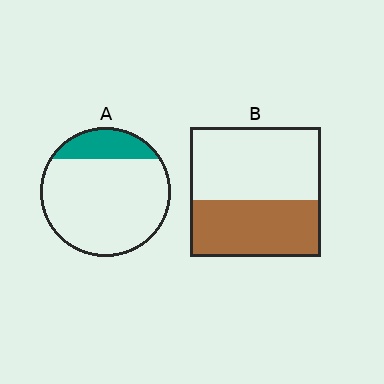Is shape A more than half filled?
No.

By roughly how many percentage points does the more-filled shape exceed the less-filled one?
By roughly 25 percentage points (B over A).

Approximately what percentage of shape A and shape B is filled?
A is approximately 20% and B is approximately 45%.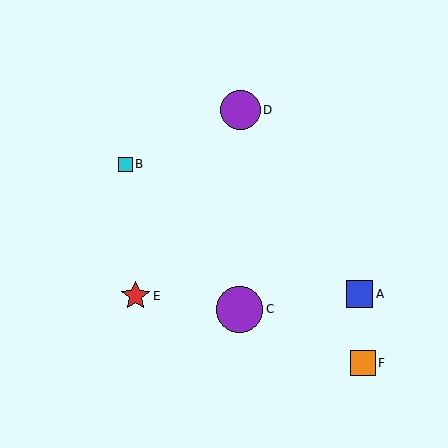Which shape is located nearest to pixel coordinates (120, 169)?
The cyan square (labeled B) at (125, 164) is nearest to that location.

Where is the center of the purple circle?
The center of the purple circle is at (240, 309).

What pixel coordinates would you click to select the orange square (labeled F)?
Click at (363, 363) to select the orange square F.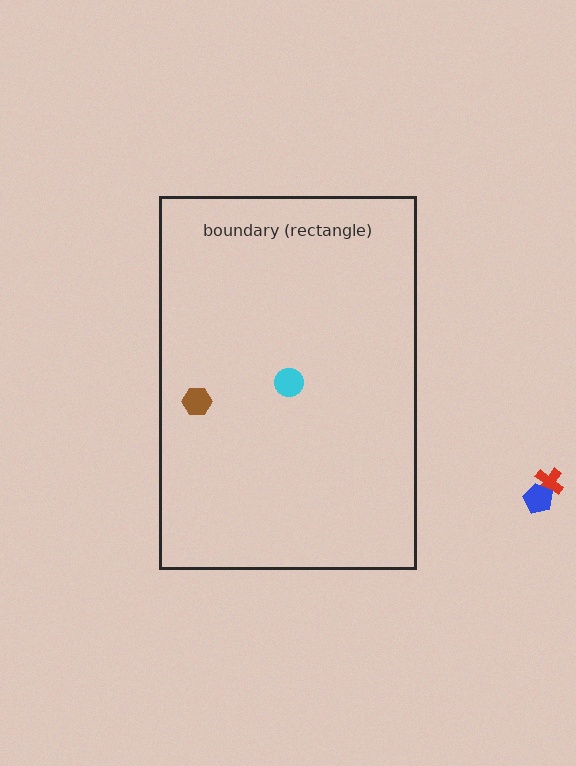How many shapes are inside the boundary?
2 inside, 2 outside.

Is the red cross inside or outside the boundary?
Outside.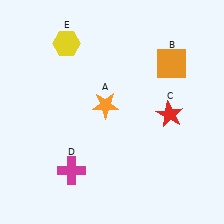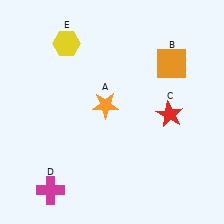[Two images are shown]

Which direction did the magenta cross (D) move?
The magenta cross (D) moved left.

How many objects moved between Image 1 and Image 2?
1 object moved between the two images.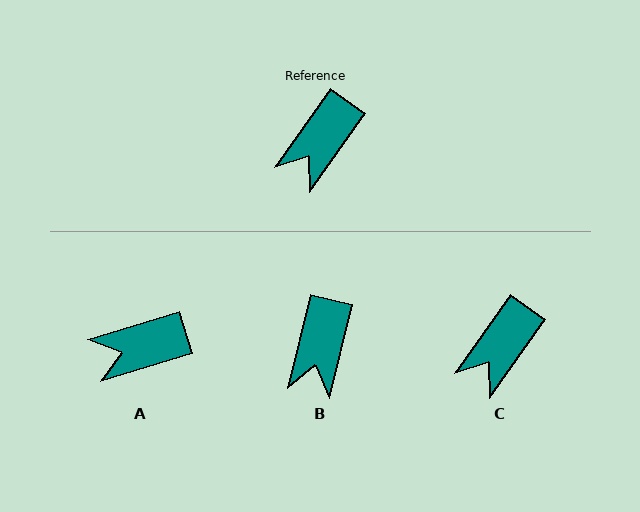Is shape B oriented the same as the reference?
No, it is off by about 22 degrees.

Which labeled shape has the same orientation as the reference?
C.